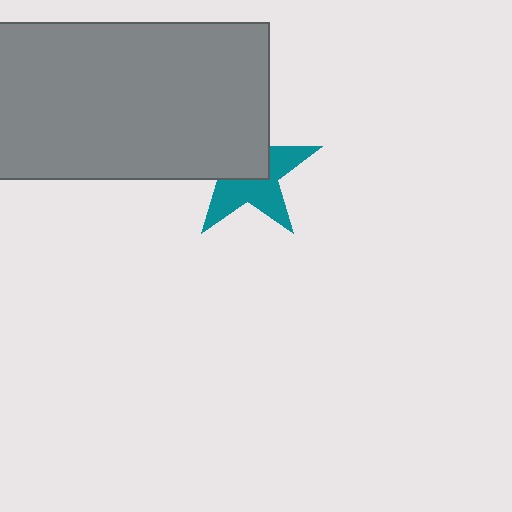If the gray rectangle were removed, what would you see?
You would see the complete teal star.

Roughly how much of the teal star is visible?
About half of it is visible (roughly 51%).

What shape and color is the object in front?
The object in front is a gray rectangle.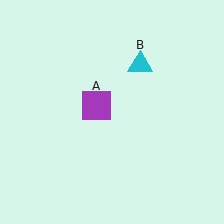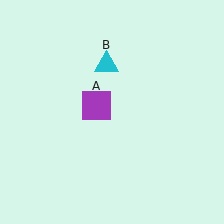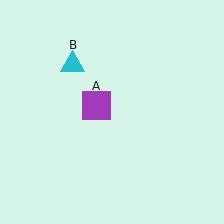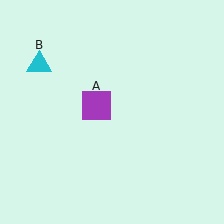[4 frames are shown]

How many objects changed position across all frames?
1 object changed position: cyan triangle (object B).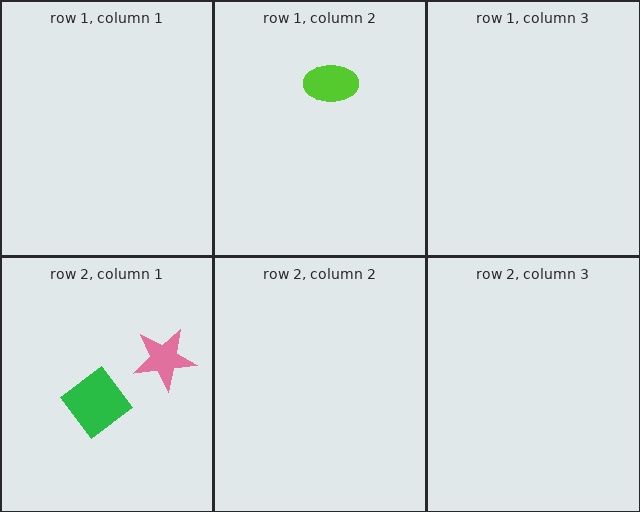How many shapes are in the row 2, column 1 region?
2.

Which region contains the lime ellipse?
The row 1, column 2 region.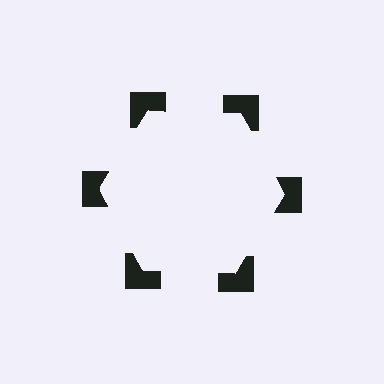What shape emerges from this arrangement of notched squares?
An illusory hexagon — its edges are inferred from the aligned wedge cuts in the notched squares, not physically drawn.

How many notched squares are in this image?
There are 6 — one at each vertex of the illusory hexagon.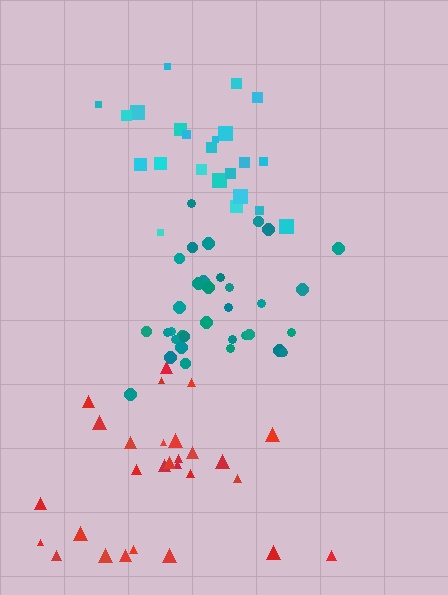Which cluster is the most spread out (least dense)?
Red.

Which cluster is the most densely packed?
Teal.